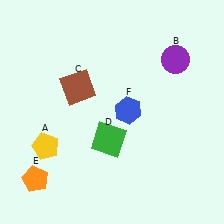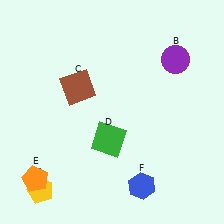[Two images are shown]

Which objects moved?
The objects that moved are: the yellow pentagon (A), the blue hexagon (F).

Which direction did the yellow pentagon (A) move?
The yellow pentagon (A) moved down.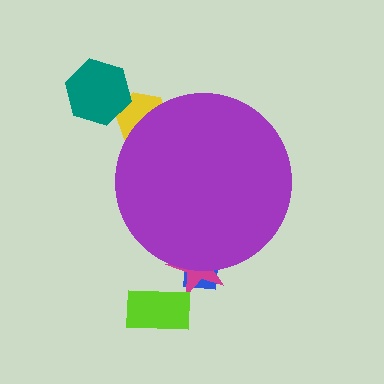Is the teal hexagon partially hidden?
No, the teal hexagon is fully visible.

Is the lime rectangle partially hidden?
No, the lime rectangle is fully visible.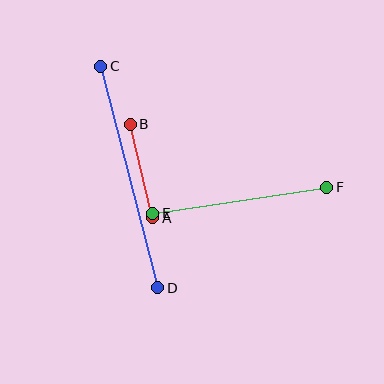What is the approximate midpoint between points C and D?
The midpoint is at approximately (129, 177) pixels.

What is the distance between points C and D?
The distance is approximately 229 pixels.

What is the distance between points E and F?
The distance is approximately 176 pixels.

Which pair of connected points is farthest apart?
Points C and D are farthest apart.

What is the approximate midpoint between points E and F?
The midpoint is at approximately (240, 200) pixels.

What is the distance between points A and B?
The distance is approximately 96 pixels.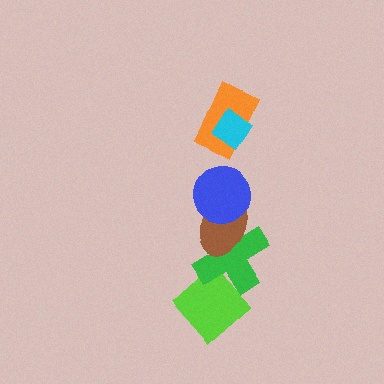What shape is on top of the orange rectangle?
The cyan diamond is on top of the orange rectangle.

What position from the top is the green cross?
The green cross is 5th from the top.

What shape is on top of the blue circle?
The orange rectangle is on top of the blue circle.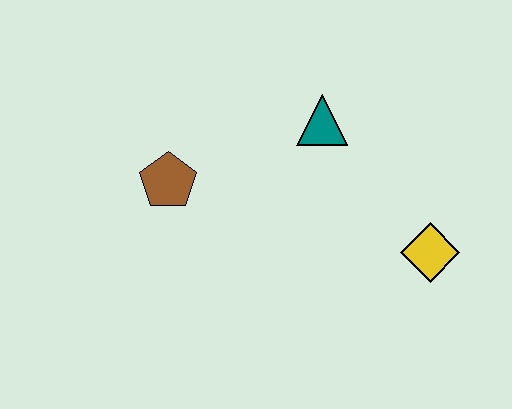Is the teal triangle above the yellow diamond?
Yes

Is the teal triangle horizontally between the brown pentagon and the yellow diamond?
Yes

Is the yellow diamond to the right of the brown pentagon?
Yes